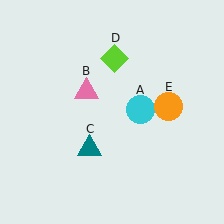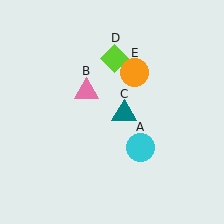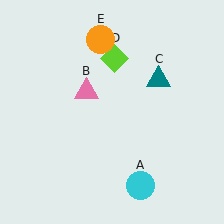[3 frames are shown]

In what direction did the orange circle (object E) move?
The orange circle (object E) moved up and to the left.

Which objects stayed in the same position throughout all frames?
Pink triangle (object B) and lime diamond (object D) remained stationary.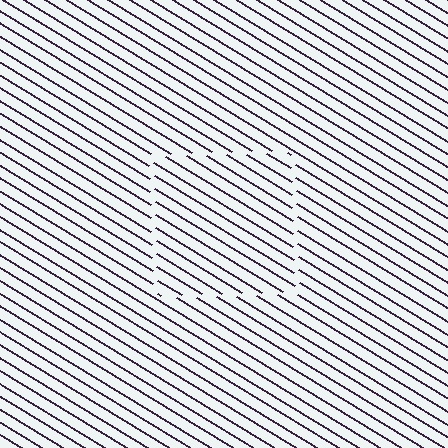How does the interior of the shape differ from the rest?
The interior of the shape contains the same grating, shifted by half a period — the contour is defined by the phase discontinuity where line-ends from the inner and outer gratings abut.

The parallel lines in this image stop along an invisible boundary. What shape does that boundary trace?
An illusory square. The interior of the shape contains the same grating, shifted by half a period — the contour is defined by the phase discontinuity where line-ends from the inner and outer gratings abut.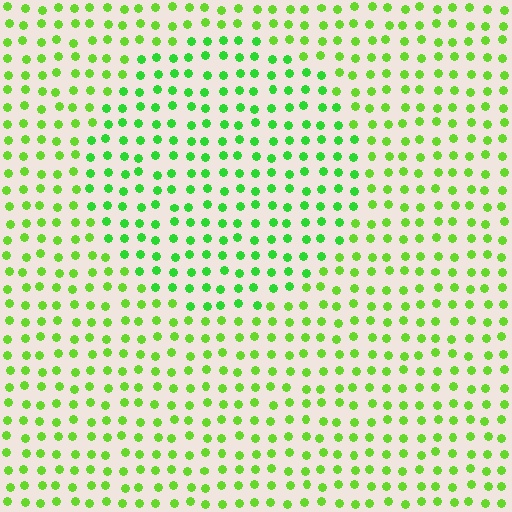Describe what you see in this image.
The image is filled with small lime elements in a uniform arrangement. A circle-shaped region is visible where the elements are tinted to a slightly different hue, forming a subtle color boundary.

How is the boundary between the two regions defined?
The boundary is defined purely by a slight shift in hue (about 23 degrees). Spacing, size, and orientation are identical on both sides.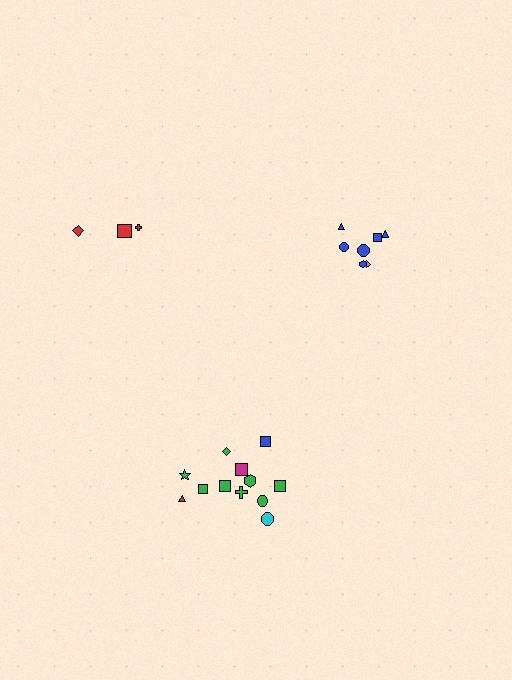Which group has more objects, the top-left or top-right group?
The top-right group.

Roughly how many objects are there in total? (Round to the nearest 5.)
Roughly 20 objects in total.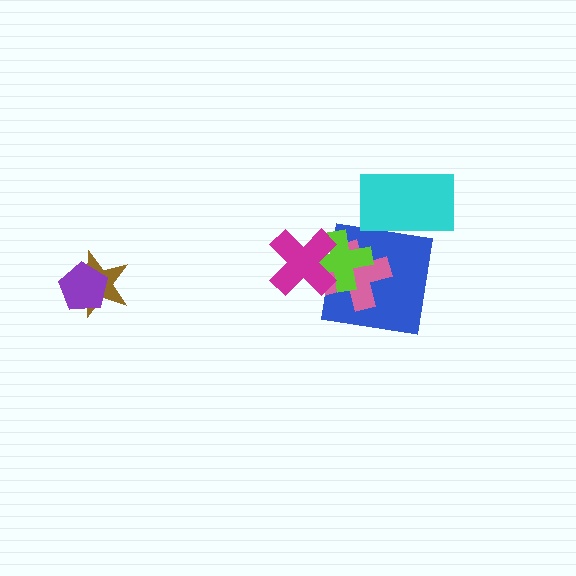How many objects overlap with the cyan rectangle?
1 object overlaps with the cyan rectangle.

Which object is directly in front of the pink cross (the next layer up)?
The lime cross is directly in front of the pink cross.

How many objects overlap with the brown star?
1 object overlaps with the brown star.